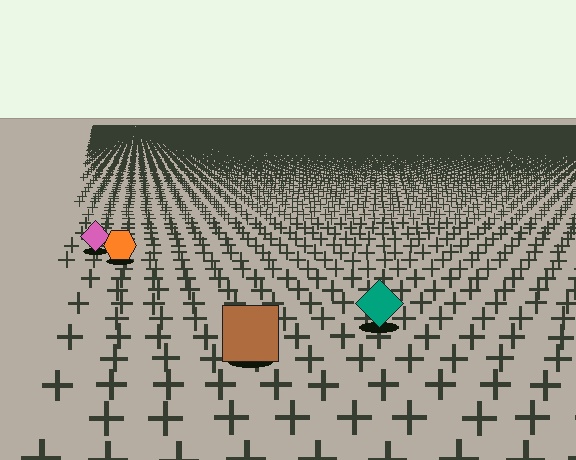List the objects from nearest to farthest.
From nearest to farthest: the brown square, the teal diamond, the orange hexagon, the pink diamond.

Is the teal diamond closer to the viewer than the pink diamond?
Yes. The teal diamond is closer — you can tell from the texture gradient: the ground texture is coarser near it.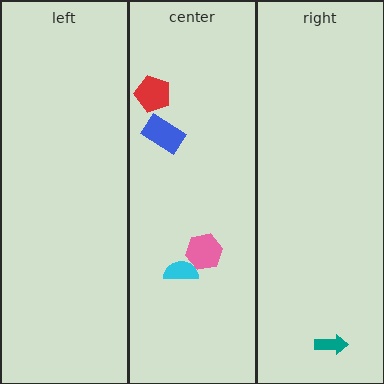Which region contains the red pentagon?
The center region.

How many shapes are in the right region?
1.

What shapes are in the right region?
The teal arrow.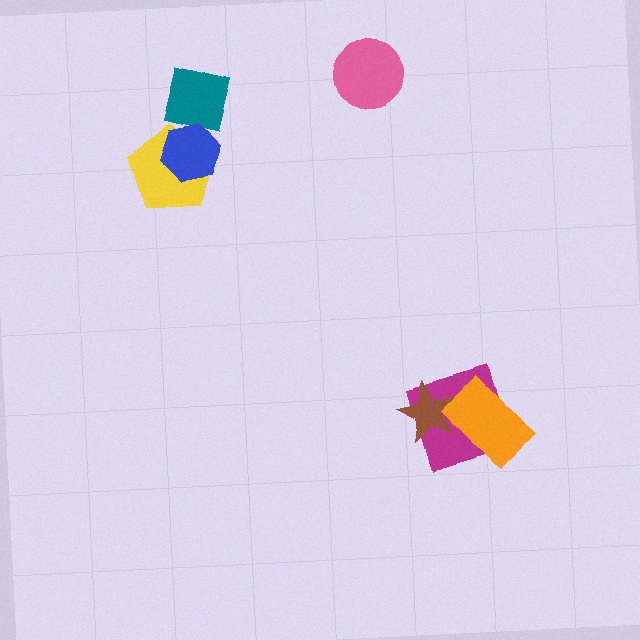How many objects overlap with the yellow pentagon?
2 objects overlap with the yellow pentagon.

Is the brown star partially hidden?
Yes, it is partially covered by another shape.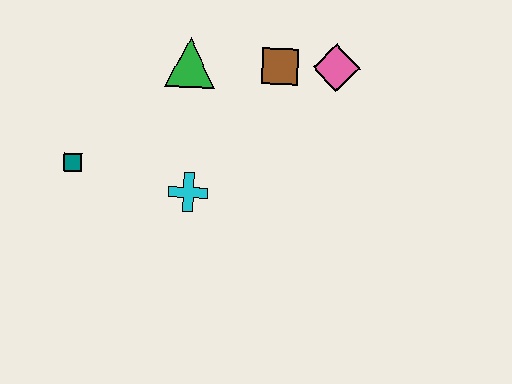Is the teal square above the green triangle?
No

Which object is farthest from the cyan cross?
The pink diamond is farthest from the cyan cross.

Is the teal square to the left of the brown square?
Yes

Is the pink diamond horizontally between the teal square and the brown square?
No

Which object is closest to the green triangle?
The brown square is closest to the green triangle.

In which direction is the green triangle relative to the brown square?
The green triangle is to the left of the brown square.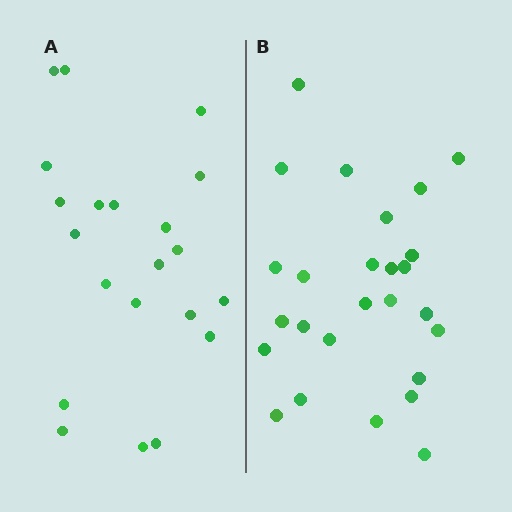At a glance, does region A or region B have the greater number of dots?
Region B (the right region) has more dots.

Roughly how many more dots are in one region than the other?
Region B has about 5 more dots than region A.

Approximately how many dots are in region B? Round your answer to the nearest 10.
About 30 dots. (The exact count is 26, which rounds to 30.)